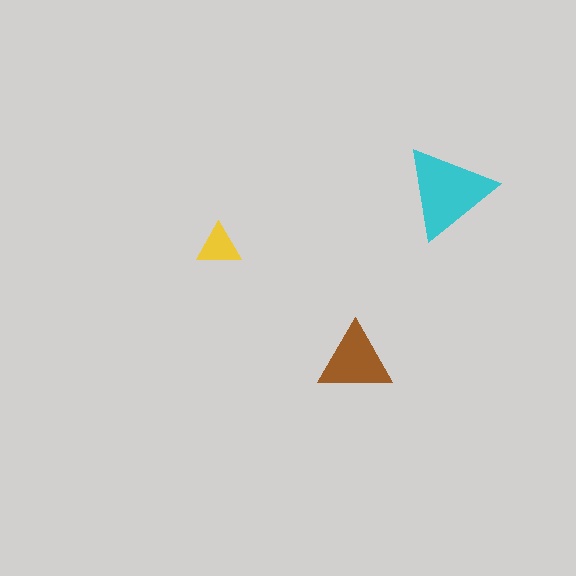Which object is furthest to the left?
The yellow triangle is leftmost.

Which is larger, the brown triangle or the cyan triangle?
The cyan one.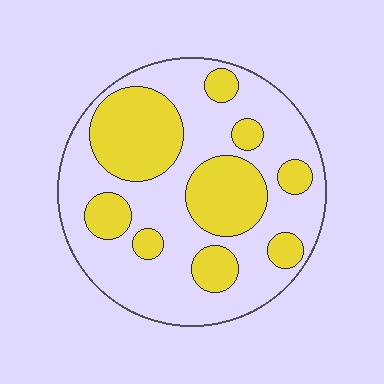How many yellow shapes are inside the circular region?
9.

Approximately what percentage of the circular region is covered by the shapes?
Approximately 35%.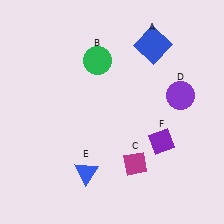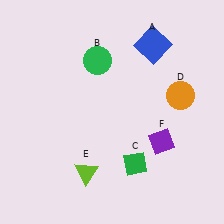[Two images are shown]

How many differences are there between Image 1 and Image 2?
There are 3 differences between the two images.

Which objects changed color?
C changed from magenta to green. D changed from purple to orange. E changed from blue to lime.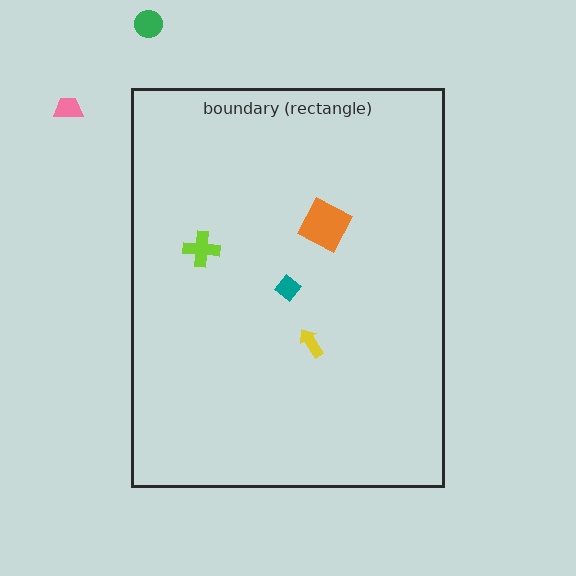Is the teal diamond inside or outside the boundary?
Inside.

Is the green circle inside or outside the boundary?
Outside.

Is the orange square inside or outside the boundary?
Inside.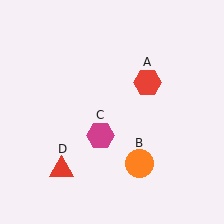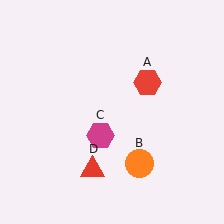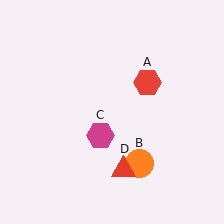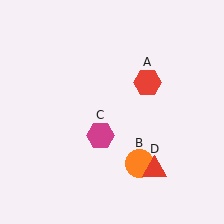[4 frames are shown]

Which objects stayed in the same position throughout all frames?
Red hexagon (object A) and orange circle (object B) and magenta hexagon (object C) remained stationary.